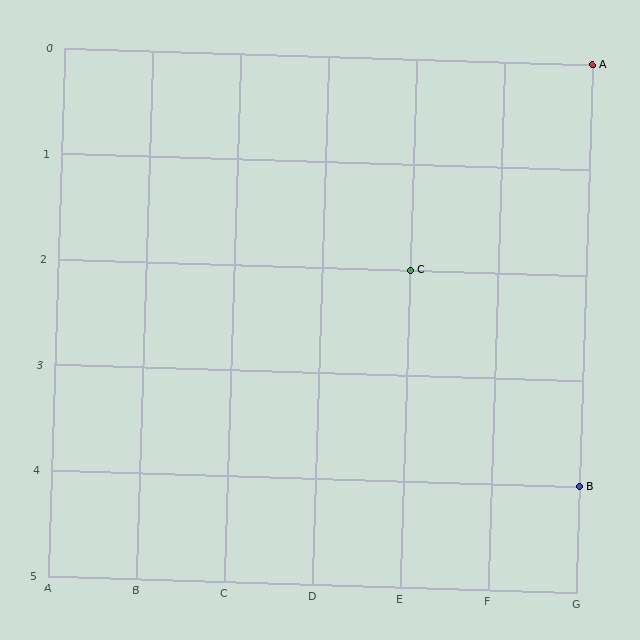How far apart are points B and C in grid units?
Points B and C are 2 columns and 2 rows apart (about 2.8 grid units diagonally).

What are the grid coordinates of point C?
Point C is at grid coordinates (E, 2).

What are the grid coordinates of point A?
Point A is at grid coordinates (G, 0).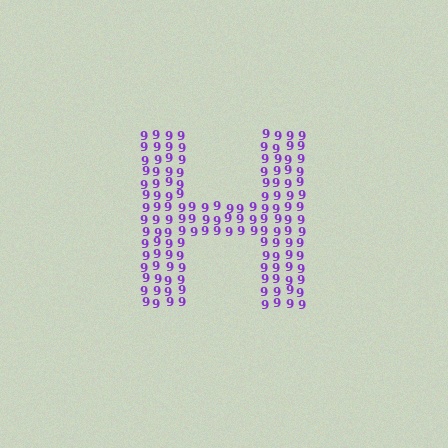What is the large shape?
The large shape is the letter H.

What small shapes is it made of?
It is made of small digit 9's.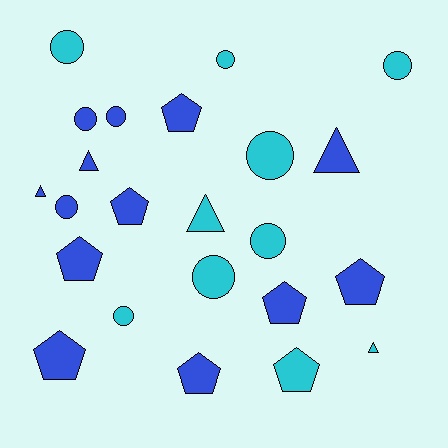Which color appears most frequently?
Blue, with 13 objects.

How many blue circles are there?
There are 3 blue circles.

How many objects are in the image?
There are 23 objects.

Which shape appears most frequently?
Circle, with 10 objects.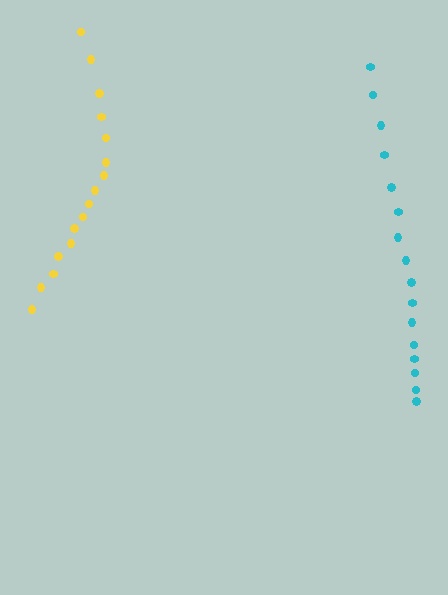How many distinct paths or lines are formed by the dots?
There are 2 distinct paths.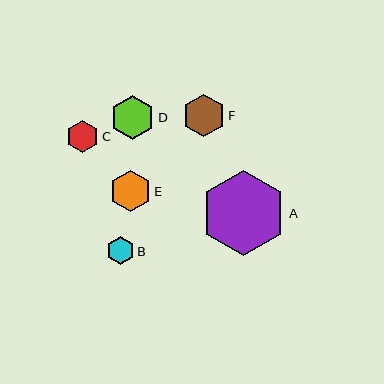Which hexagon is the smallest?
Hexagon B is the smallest with a size of approximately 27 pixels.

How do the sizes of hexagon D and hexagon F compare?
Hexagon D and hexagon F are approximately the same size.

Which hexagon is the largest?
Hexagon A is the largest with a size of approximately 85 pixels.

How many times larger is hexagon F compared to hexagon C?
Hexagon F is approximately 1.3 times the size of hexagon C.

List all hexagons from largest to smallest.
From largest to smallest: A, D, F, E, C, B.